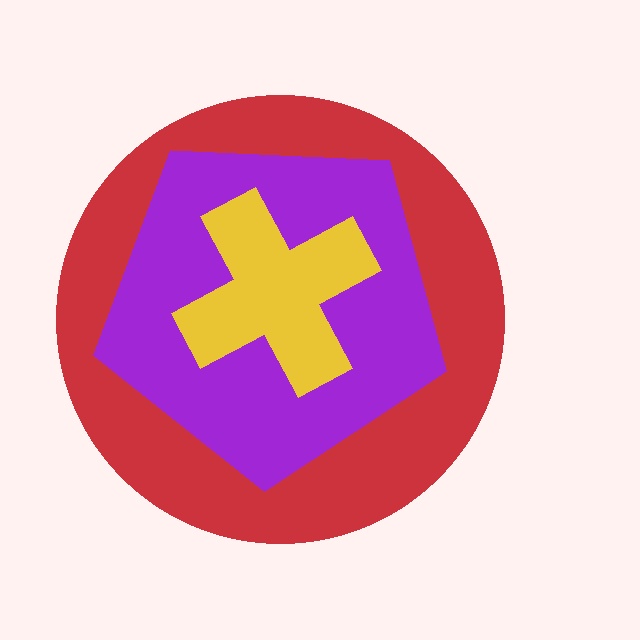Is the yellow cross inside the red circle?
Yes.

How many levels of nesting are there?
3.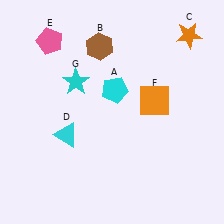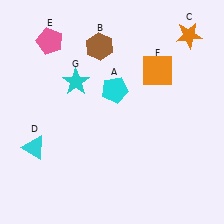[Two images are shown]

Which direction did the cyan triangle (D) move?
The cyan triangle (D) moved left.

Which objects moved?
The objects that moved are: the cyan triangle (D), the orange square (F).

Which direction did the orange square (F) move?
The orange square (F) moved up.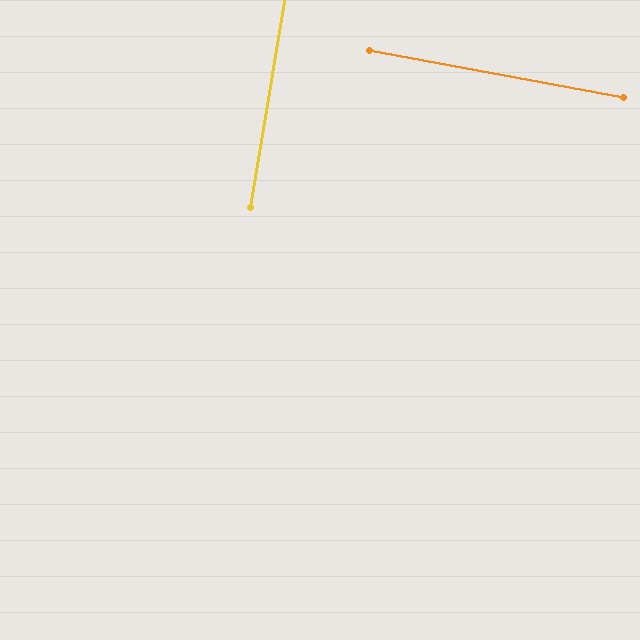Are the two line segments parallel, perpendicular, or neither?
Perpendicular — they meet at approximately 89°.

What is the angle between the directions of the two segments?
Approximately 89 degrees.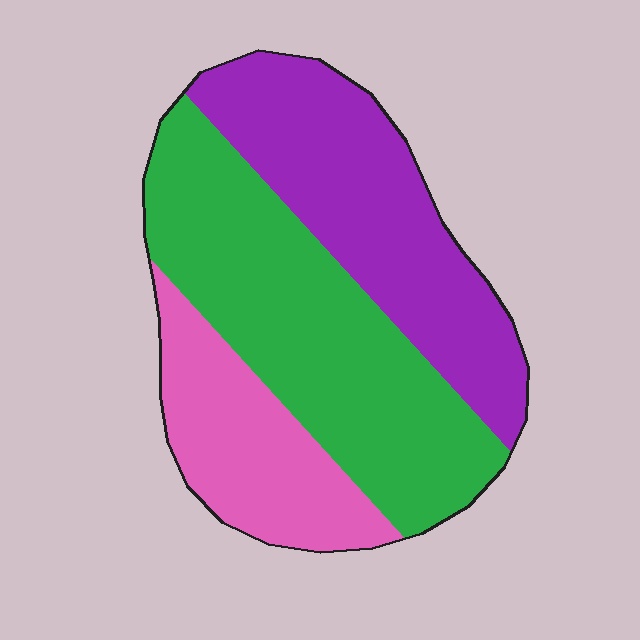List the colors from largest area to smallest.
From largest to smallest: green, purple, pink.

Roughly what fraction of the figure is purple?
Purple covers 34% of the figure.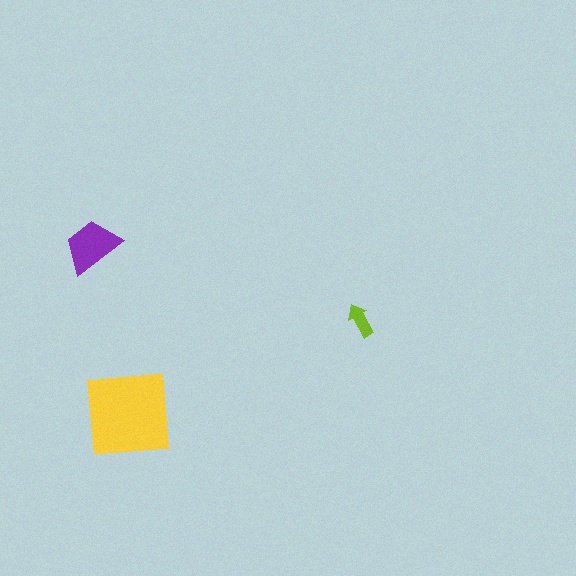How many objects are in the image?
There are 3 objects in the image.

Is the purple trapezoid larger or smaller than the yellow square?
Smaller.